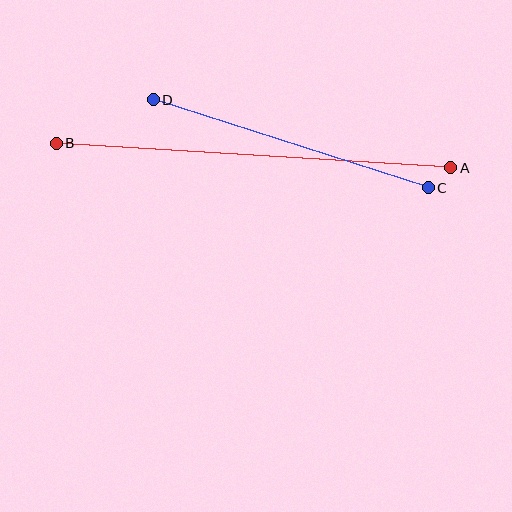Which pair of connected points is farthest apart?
Points A and B are farthest apart.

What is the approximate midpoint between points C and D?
The midpoint is at approximately (291, 144) pixels.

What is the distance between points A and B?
The distance is approximately 395 pixels.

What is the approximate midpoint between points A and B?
The midpoint is at approximately (254, 156) pixels.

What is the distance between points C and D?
The distance is approximately 289 pixels.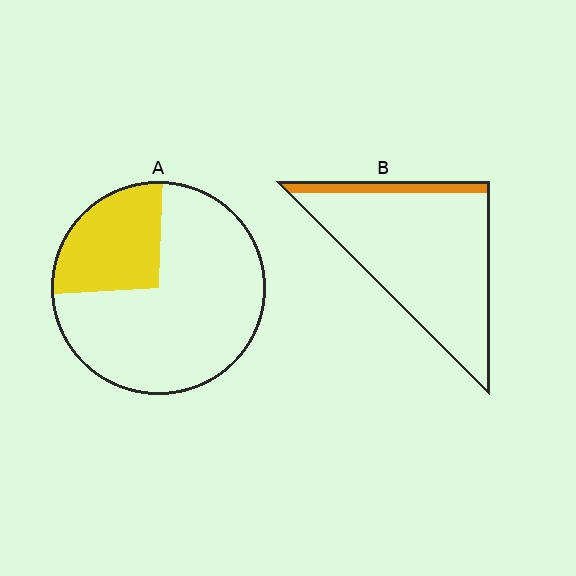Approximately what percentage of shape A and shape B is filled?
A is approximately 25% and B is approximately 10%.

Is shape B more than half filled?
No.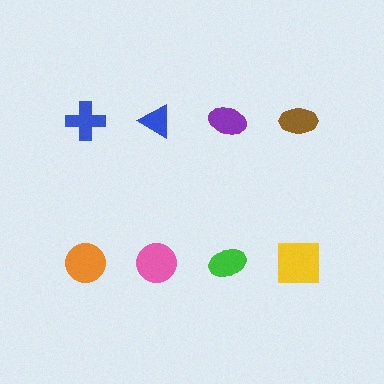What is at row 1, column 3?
A purple ellipse.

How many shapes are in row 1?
4 shapes.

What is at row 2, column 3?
A green ellipse.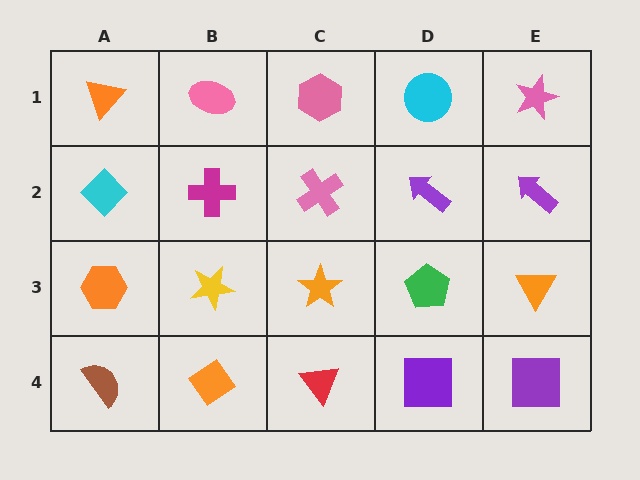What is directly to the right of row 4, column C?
A purple square.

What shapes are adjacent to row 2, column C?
A pink hexagon (row 1, column C), an orange star (row 3, column C), a magenta cross (row 2, column B), a purple arrow (row 2, column D).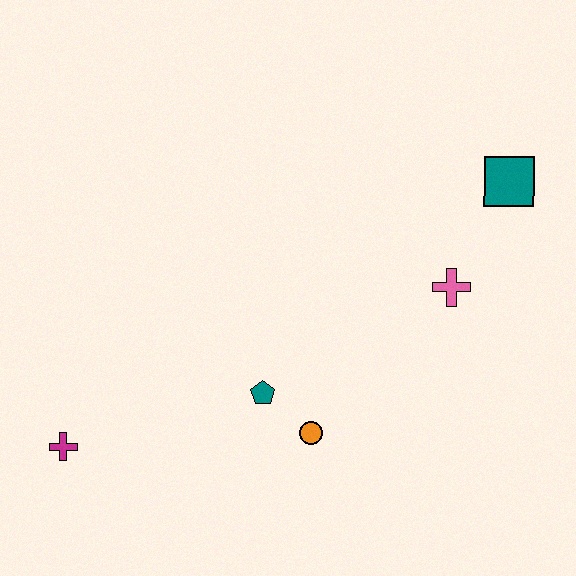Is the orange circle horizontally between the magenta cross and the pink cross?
Yes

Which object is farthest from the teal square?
The magenta cross is farthest from the teal square.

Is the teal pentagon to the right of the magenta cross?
Yes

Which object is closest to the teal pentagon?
The orange circle is closest to the teal pentagon.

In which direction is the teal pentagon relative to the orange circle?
The teal pentagon is to the left of the orange circle.